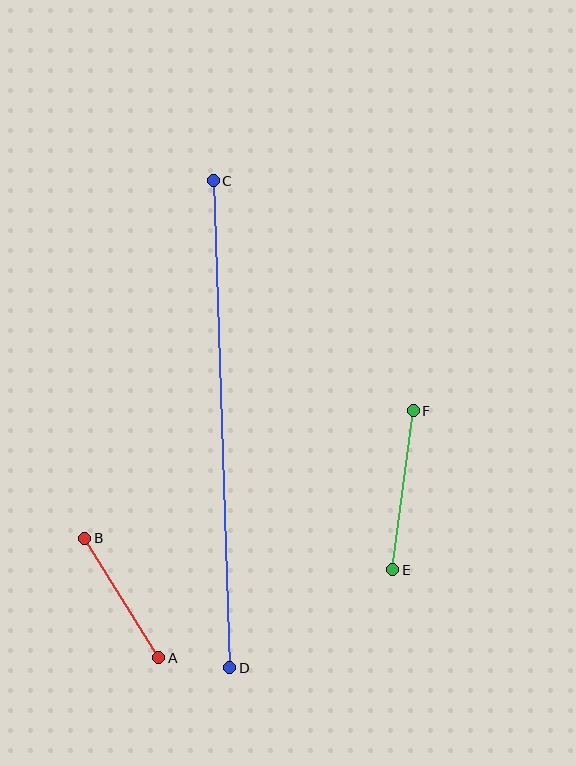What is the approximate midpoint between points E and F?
The midpoint is at approximately (403, 490) pixels.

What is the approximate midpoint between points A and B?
The midpoint is at approximately (122, 598) pixels.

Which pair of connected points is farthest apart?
Points C and D are farthest apart.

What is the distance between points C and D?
The distance is approximately 487 pixels.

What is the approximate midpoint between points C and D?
The midpoint is at approximately (222, 424) pixels.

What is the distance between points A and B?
The distance is approximately 141 pixels.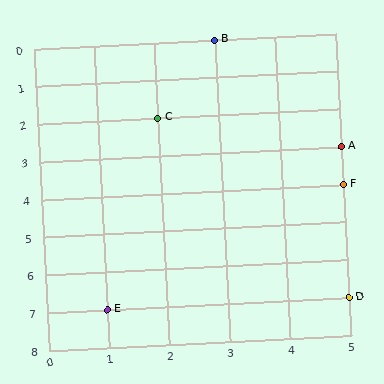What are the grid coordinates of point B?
Point B is at grid coordinates (3, 0).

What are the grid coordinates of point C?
Point C is at grid coordinates (2, 2).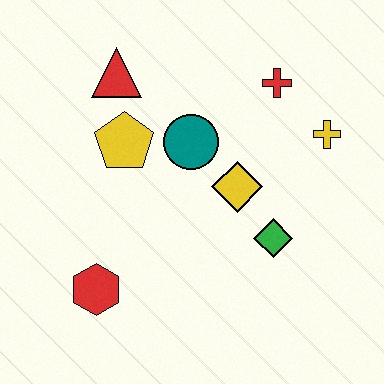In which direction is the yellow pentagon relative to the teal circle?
The yellow pentagon is to the left of the teal circle.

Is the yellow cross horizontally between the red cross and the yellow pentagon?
No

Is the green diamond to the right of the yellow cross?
No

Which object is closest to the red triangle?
The yellow pentagon is closest to the red triangle.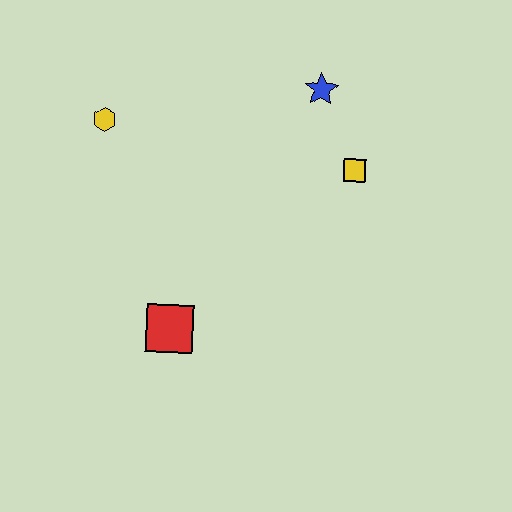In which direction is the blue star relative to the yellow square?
The blue star is above the yellow square.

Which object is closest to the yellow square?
The blue star is closest to the yellow square.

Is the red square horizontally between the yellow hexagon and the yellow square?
Yes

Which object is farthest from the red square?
The blue star is farthest from the red square.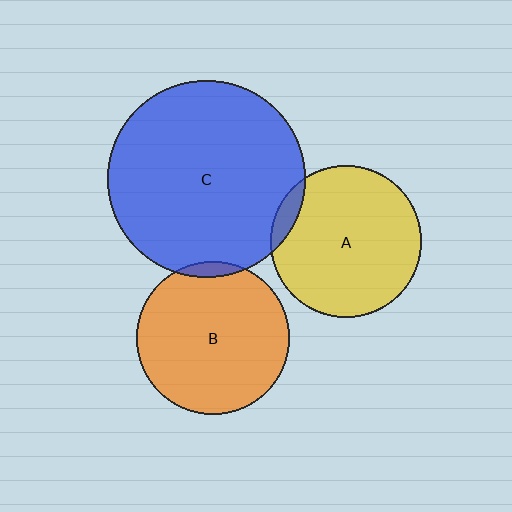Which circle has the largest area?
Circle C (blue).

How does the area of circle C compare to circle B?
Approximately 1.7 times.